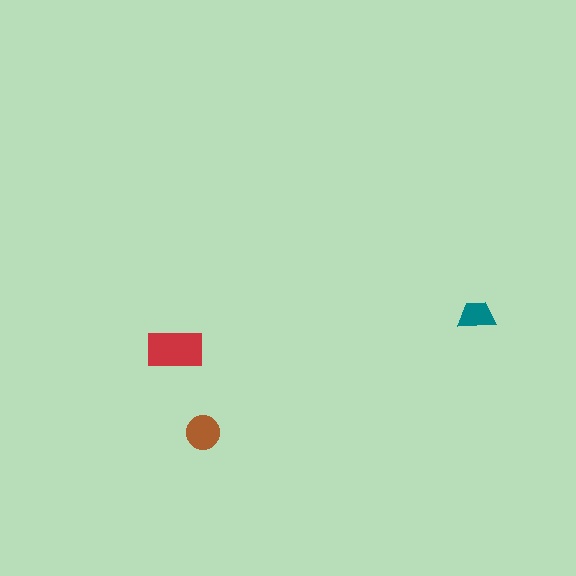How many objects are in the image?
There are 3 objects in the image.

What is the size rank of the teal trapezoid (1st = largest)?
3rd.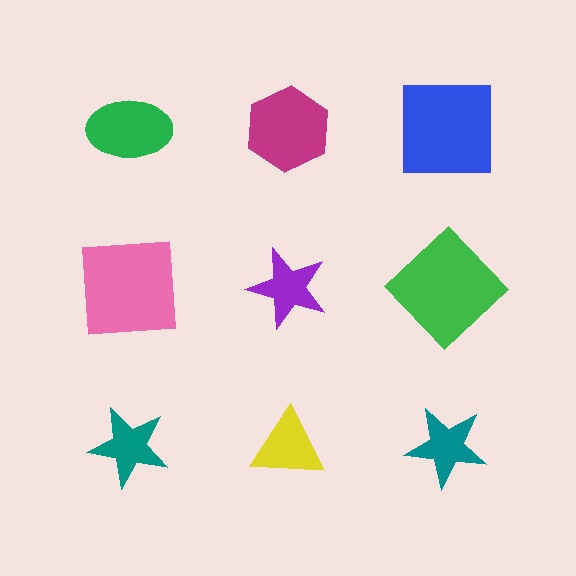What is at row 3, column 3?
A teal star.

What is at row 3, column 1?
A teal star.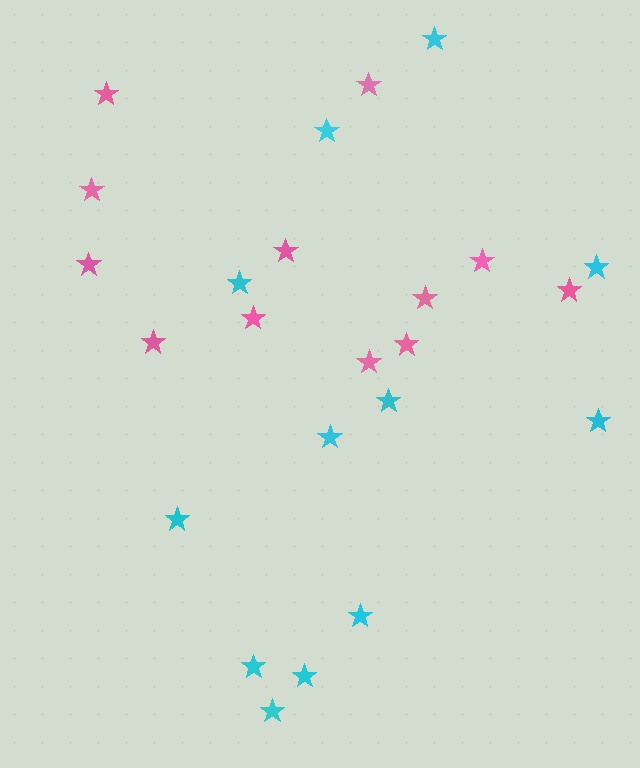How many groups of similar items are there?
There are 2 groups: one group of pink stars (12) and one group of cyan stars (12).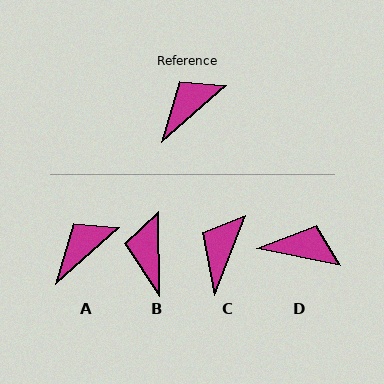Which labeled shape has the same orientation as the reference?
A.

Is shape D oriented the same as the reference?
No, it is off by about 53 degrees.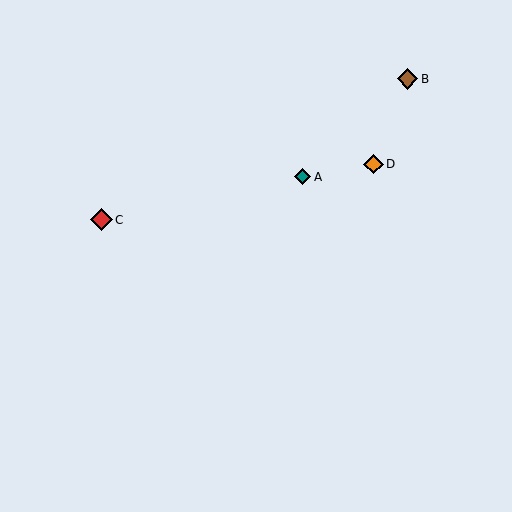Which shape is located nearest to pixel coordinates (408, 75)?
The brown diamond (labeled B) at (408, 79) is nearest to that location.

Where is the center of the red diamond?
The center of the red diamond is at (102, 220).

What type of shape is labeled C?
Shape C is a red diamond.